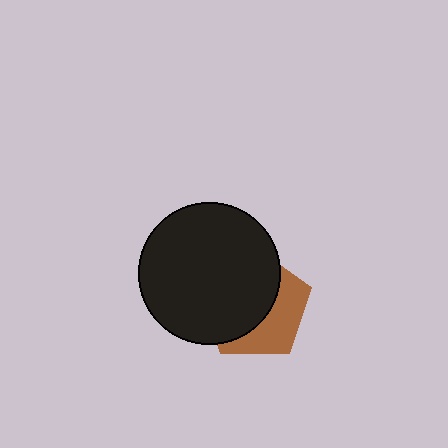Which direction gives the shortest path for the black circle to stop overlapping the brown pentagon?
Moving left gives the shortest separation.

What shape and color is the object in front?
The object in front is a black circle.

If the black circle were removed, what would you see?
You would see the complete brown pentagon.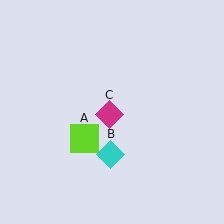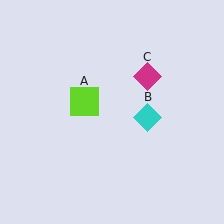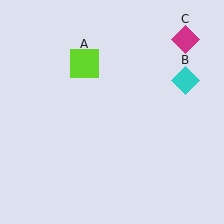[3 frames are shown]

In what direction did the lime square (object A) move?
The lime square (object A) moved up.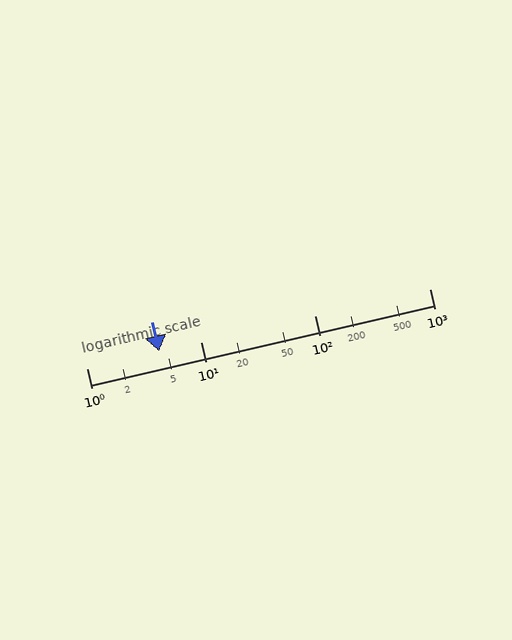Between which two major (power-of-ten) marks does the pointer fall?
The pointer is between 1 and 10.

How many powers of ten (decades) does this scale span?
The scale spans 3 decades, from 1 to 1000.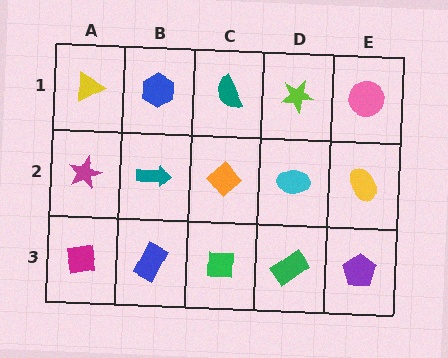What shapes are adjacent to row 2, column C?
A teal semicircle (row 1, column C), a green square (row 3, column C), a teal arrow (row 2, column B), a cyan ellipse (row 2, column D).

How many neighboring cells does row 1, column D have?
3.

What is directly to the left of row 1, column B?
A yellow triangle.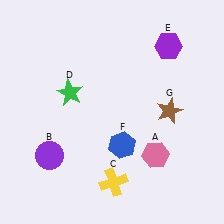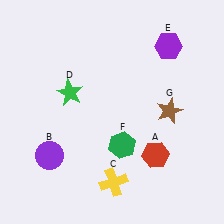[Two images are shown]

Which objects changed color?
A changed from pink to red. F changed from blue to green.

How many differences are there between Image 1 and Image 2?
There are 2 differences between the two images.